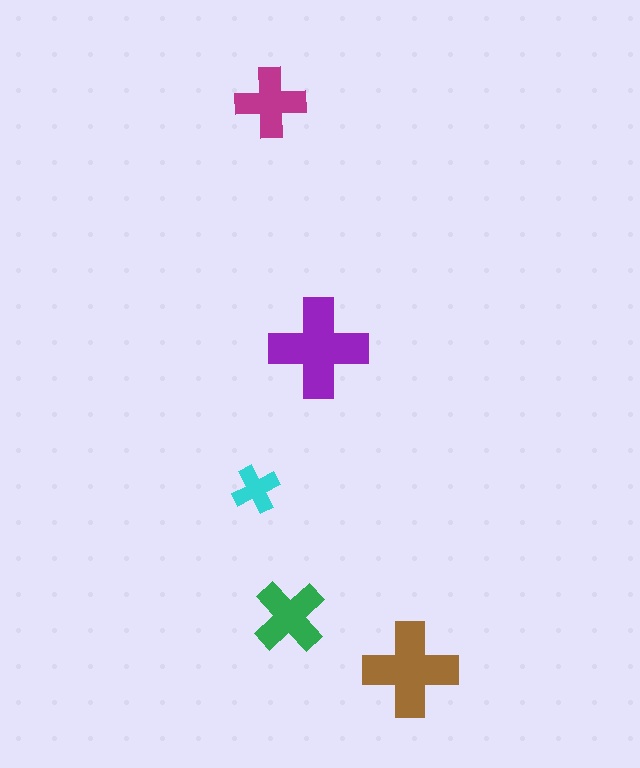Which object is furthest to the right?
The brown cross is rightmost.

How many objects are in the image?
There are 5 objects in the image.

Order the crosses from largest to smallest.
the purple one, the brown one, the green one, the magenta one, the cyan one.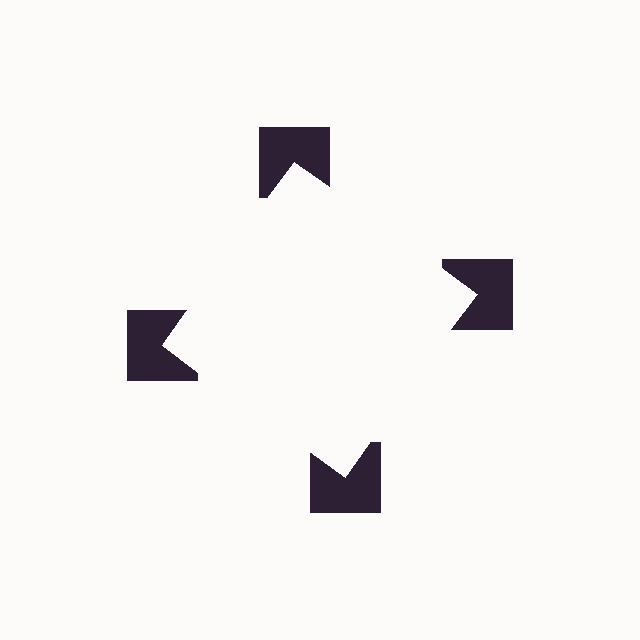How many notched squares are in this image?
There are 4 — one at each vertex of the illusory square.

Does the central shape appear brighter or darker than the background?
It typically appears slightly brighter than the background, even though no actual brightness change is drawn.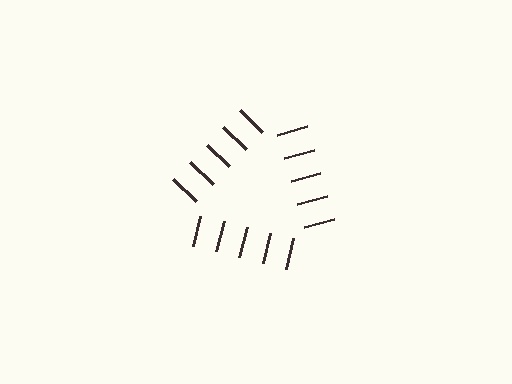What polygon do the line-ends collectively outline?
An illusory triangle — the line segments terminate on its edges but no continuous stroke is drawn.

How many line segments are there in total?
15 — 5 along each of the 3 edges.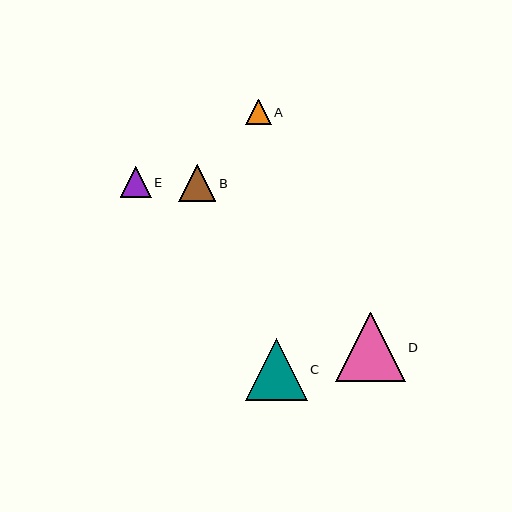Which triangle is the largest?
Triangle D is the largest with a size of approximately 70 pixels.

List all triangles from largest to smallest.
From largest to smallest: D, C, B, E, A.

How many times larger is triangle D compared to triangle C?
Triangle D is approximately 1.1 times the size of triangle C.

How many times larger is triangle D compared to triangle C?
Triangle D is approximately 1.1 times the size of triangle C.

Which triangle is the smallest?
Triangle A is the smallest with a size of approximately 25 pixels.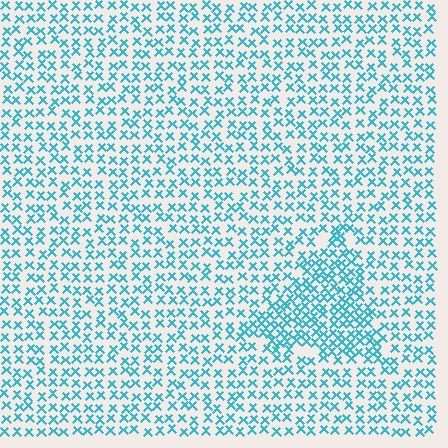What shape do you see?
I see a triangle.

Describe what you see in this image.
The image contains small cyan elements arranged at two different densities. A triangle-shaped region is visible where the elements are more densely packed than the surrounding area.